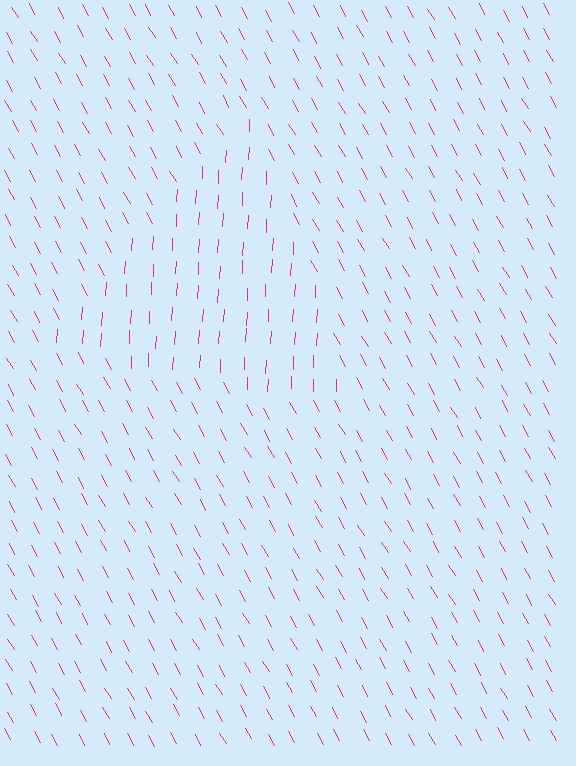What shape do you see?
I see a triangle.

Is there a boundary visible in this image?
Yes, there is a texture boundary formed by a change in line orientation.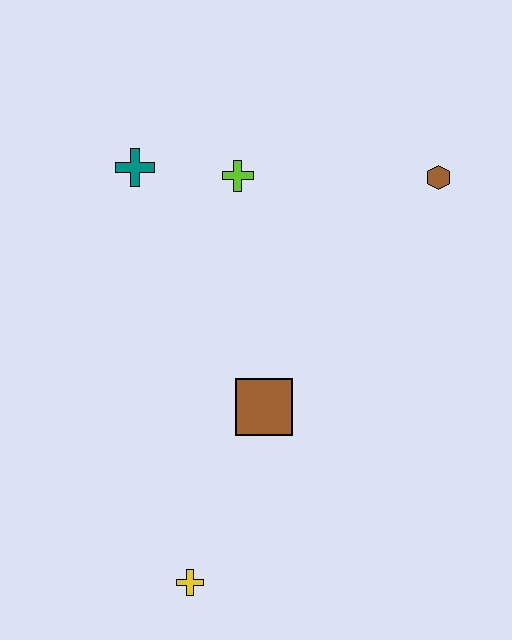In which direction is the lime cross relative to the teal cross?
The lime cross is to the right of the teal cross.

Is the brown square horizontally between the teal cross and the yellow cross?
No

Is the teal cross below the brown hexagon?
No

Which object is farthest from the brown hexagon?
The yellow cross is farthest from the brown hexagon.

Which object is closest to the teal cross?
The lime cross is closest to the teal cross.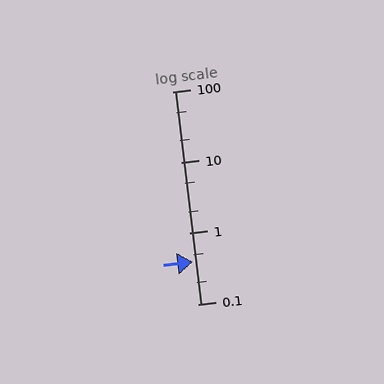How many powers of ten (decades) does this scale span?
The scale spans 3 decades, from 0.1 to 100.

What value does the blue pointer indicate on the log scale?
The pointer indicates approximately 0.4.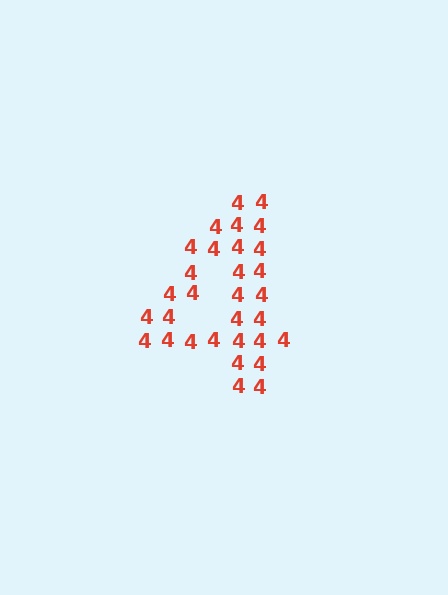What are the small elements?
The small elements are digit 4's.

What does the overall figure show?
The overall figure shows the digit 4.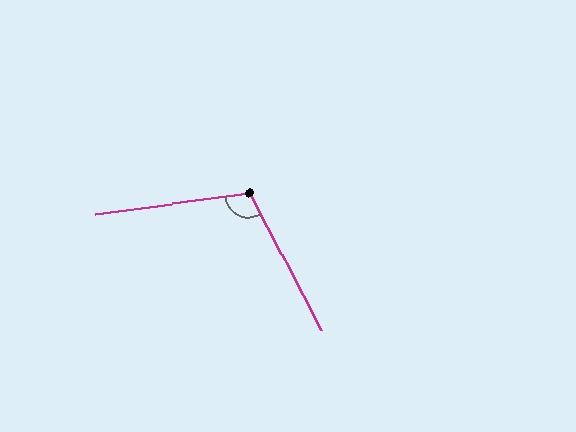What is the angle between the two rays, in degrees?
Approximately 110 degrees.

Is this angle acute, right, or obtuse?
It is obtuse.